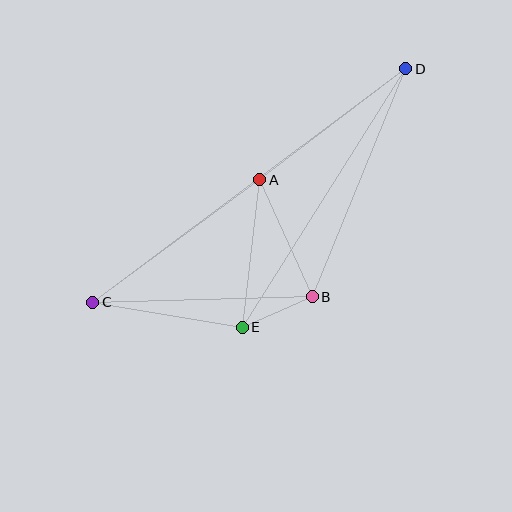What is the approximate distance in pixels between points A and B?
The distance between A and B is approximately 128 pixels.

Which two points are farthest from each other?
Points C and D are farthest from each other.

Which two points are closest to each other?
Points B and E are closest to each other.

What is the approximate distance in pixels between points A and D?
The distance between A and D is approximately 183 pixels.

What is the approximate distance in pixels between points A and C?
The distance between A and C is approximately 207 pixels.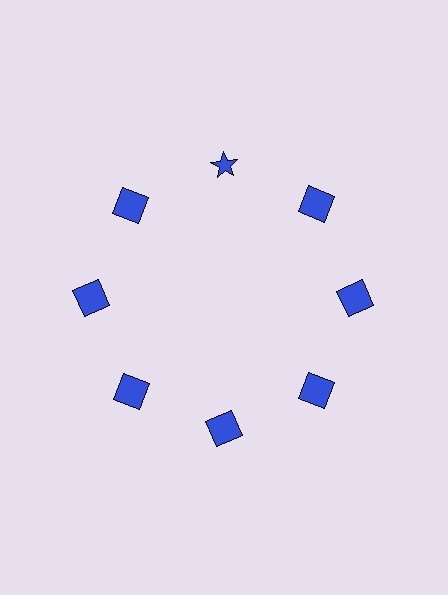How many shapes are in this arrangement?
There are 8 shapes arranged in a ring pattern.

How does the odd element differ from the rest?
It has a different shape: star instead of square.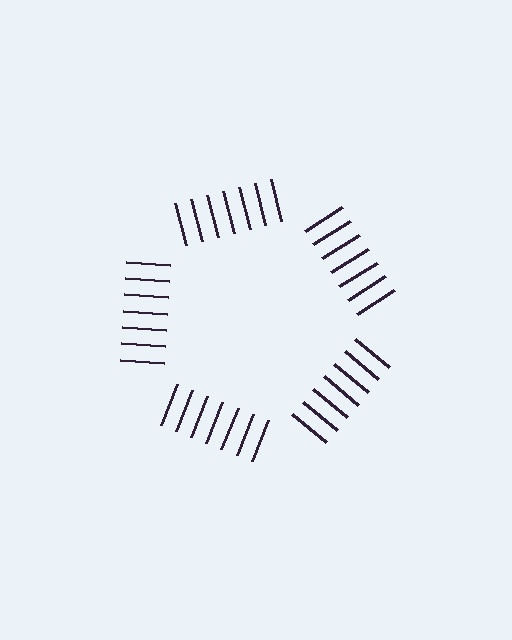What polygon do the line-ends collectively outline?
An illusory pentagon — the line segments terminate on its edges but no continuous stroke is drawn.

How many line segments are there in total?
35 — 7 along each of the 5 edges.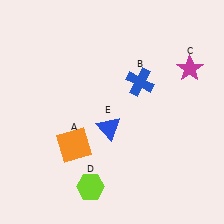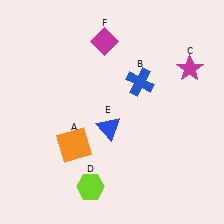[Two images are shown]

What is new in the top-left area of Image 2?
A magenta diamond (F) was added in the top-left area of Image 2.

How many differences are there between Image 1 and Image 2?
There is 1 difference between the two images.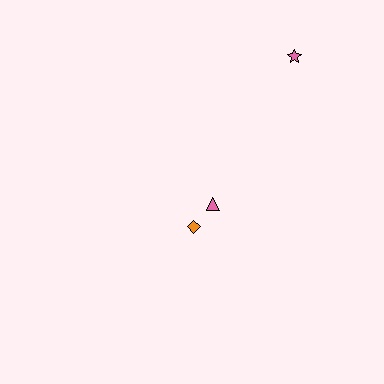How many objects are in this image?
There are 3 objects.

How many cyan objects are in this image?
There are no cyan objects.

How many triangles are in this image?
There is 1 triangle.